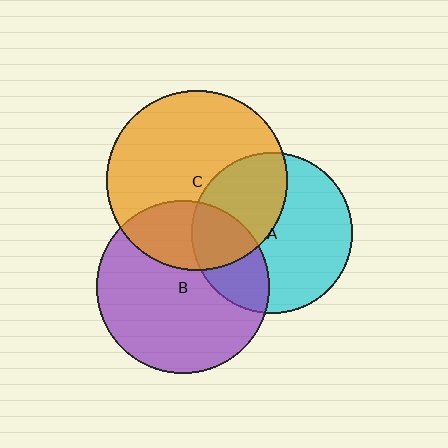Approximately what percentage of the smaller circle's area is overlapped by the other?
Approximately 30%.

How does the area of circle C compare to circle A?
Approximately 1.2 times.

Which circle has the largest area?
Circle C (orange).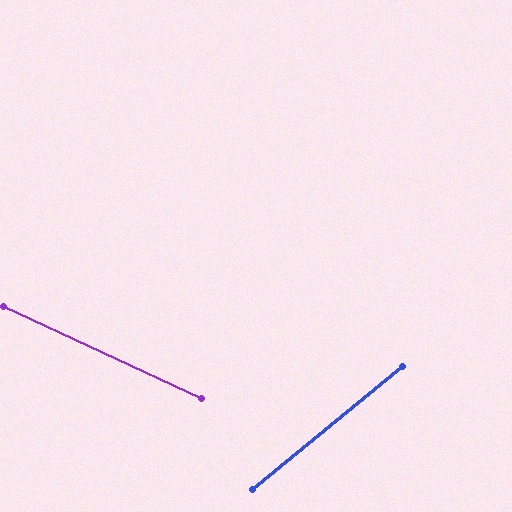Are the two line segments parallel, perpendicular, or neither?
Neither parallel nor perpendicular — they differ by about 64°.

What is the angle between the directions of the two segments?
Approximately 64 degrees.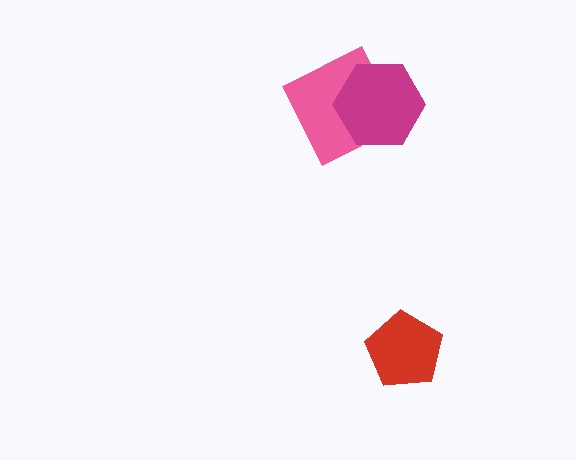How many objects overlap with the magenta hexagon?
1 object overlaps with the magenta hexagon.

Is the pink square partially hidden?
Yes, it is partially covered by another shape.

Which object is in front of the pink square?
The magenta hexagon is in front of the pink square.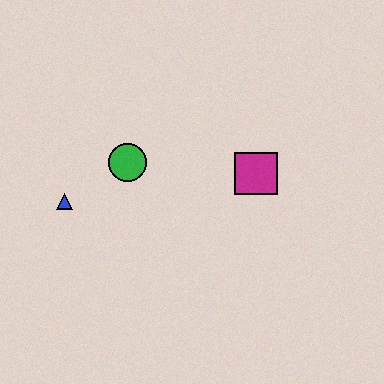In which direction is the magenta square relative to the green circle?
The magenta square is to the right of the green circle.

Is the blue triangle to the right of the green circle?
No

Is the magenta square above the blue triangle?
Yes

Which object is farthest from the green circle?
The magenta square is farthest from the green circle.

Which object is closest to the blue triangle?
The green circle is closest to the blue triangle.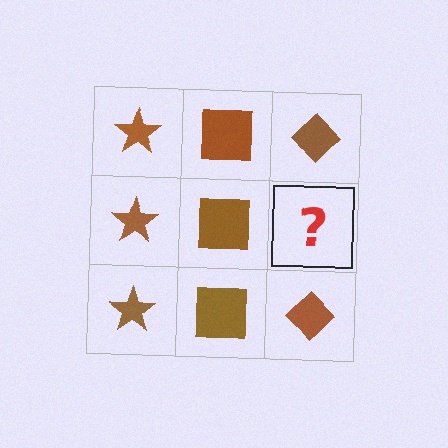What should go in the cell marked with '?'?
The missing cell should contain a brown diamond.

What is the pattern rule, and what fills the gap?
The rule is that each column has a consistent shape. The gap should be filled with a brown diamond.